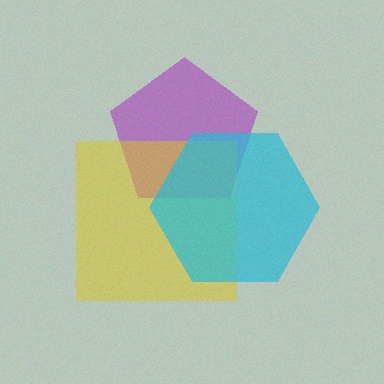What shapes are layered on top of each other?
The layered shapes are: a purple pentagon, a yellow square, a cyan hexagon.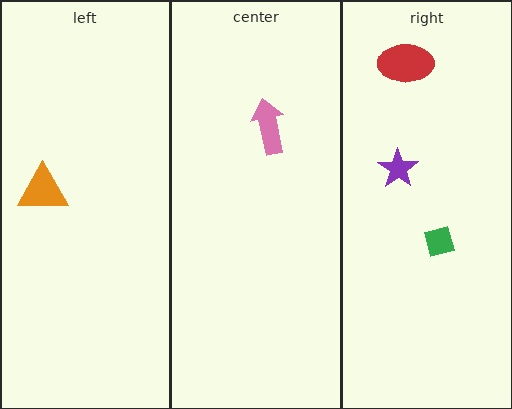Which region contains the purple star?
The right region.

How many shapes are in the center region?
1.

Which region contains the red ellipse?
The right region.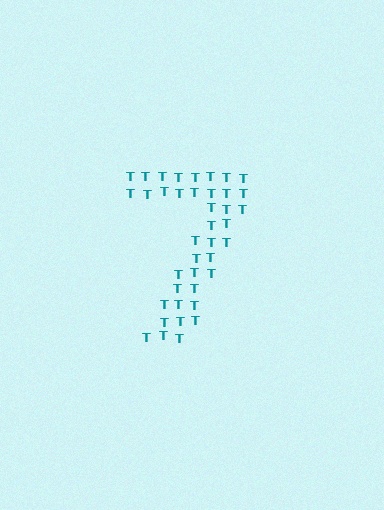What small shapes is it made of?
It is made of small letter T's.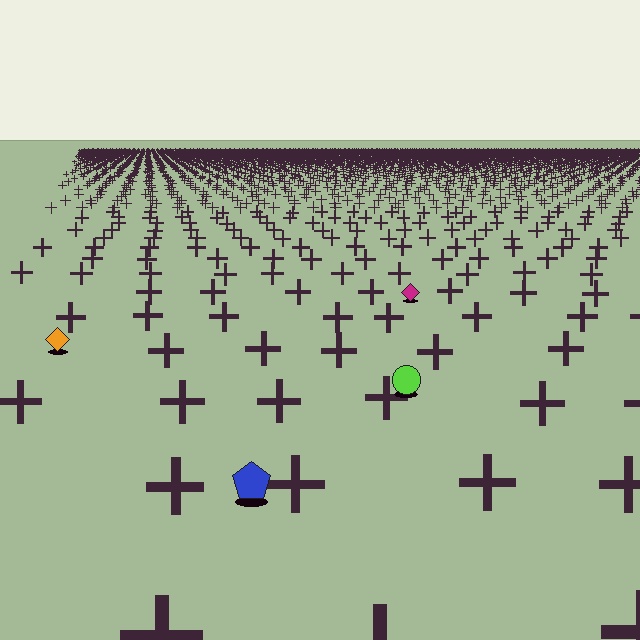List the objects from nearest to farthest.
From nearest to farthest: the blue pentagon, the lime circle, the orange diamond, the magenta diamond.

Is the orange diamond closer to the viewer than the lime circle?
No. The lime circle is closer — you can tell from the texture gradient: the ground texture is coarser near it.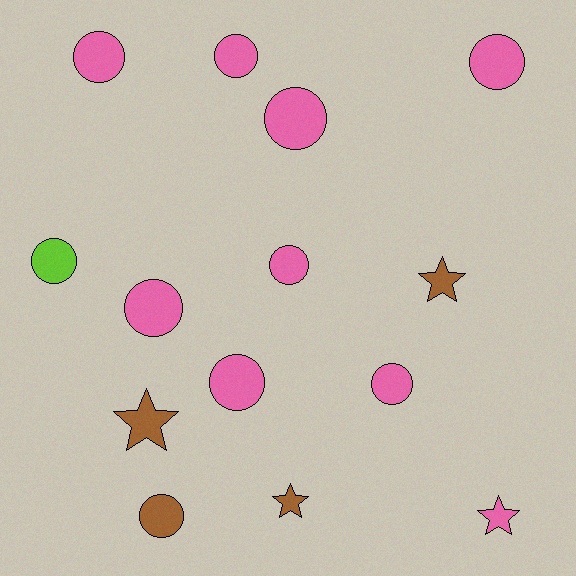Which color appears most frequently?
Pink, with 9 objects.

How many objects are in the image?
There are 14 objects.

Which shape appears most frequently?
Circle, with 10 objects.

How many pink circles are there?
There are 8 pink circles.